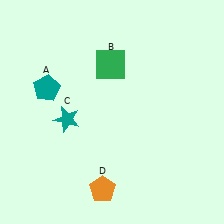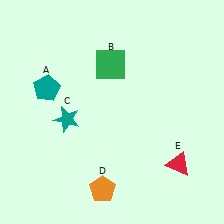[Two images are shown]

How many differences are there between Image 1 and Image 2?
There is 1 difference between the two images.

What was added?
A red triangle (E) was added in Image 2.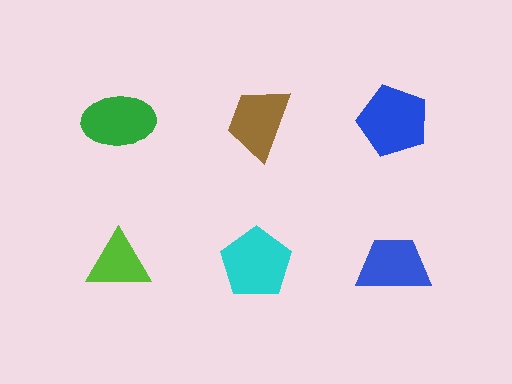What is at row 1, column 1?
A green ellipse.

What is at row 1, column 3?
A blue pentagon.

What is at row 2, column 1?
A lime triangle.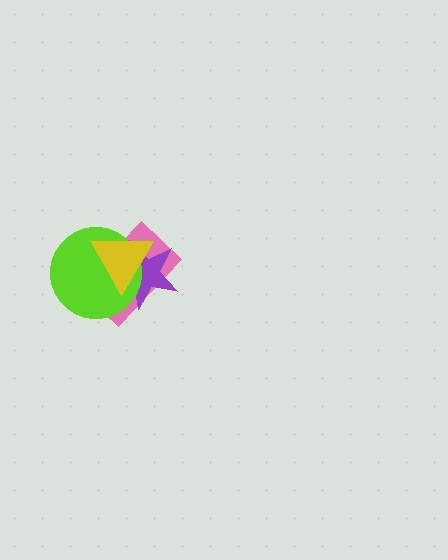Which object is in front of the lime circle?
The yellow triangle is in front of the lime circle.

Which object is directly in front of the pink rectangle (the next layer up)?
The purple star is directly in front of the pink rectangle.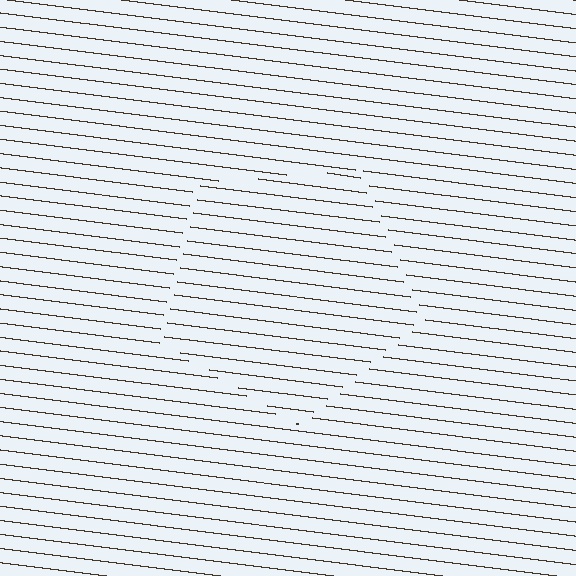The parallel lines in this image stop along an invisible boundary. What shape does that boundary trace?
An illusory pentagon. The interior of the shape contains the same grating, shifted by half a period — the contour is defined by the phase discontinuity where line-ends from the inner and outer gratings abut.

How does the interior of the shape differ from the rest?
The interior of the shape contains the same grating, shifted by half a period — the contour is defined by the phase discontinuity where line-ends from the inner and outer gratings abut.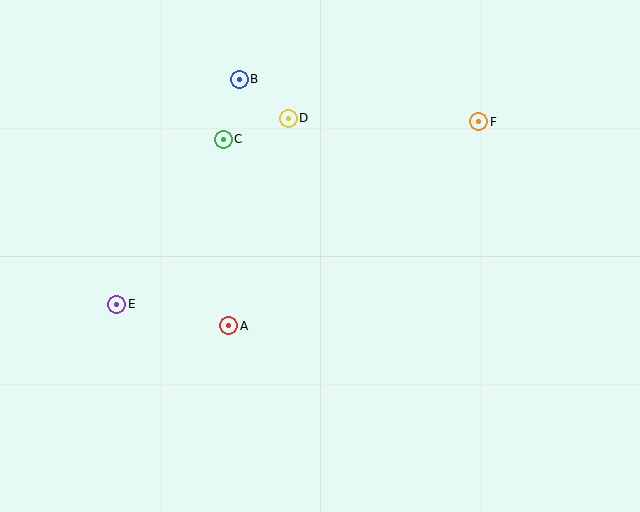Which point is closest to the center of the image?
Point A at (229, 326) is closest to the center.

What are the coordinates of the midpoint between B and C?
The midpoint between B and C is at (231, 109).